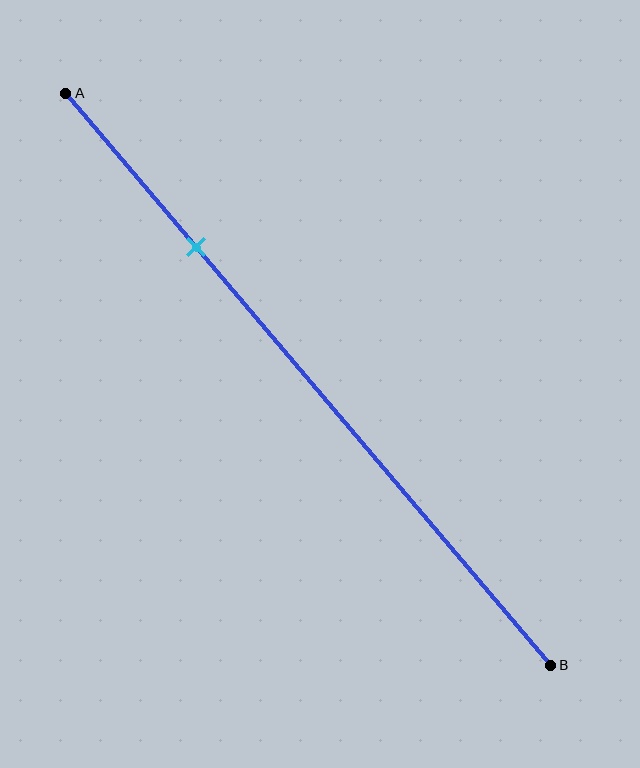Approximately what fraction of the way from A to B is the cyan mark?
The cyan mark is approximately 25% of the way from A to B.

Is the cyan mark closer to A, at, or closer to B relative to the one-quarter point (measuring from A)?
The cyan mark is approximately at the one-quarter point of segment AB.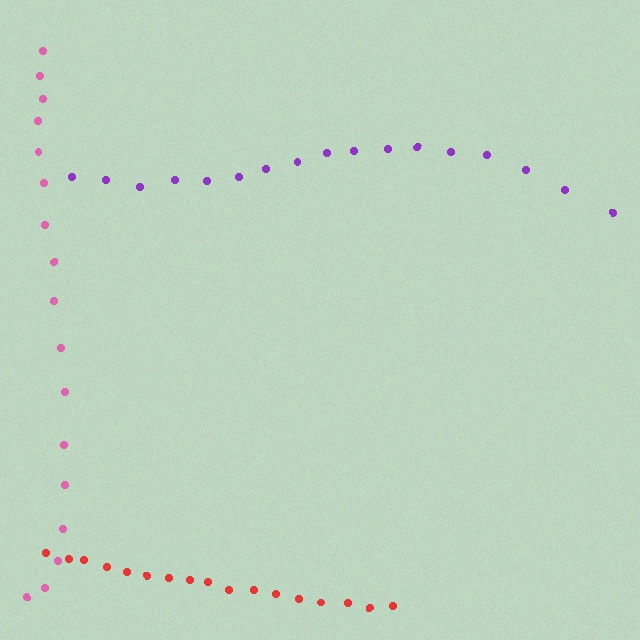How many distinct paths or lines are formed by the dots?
There are 3 distinct paths.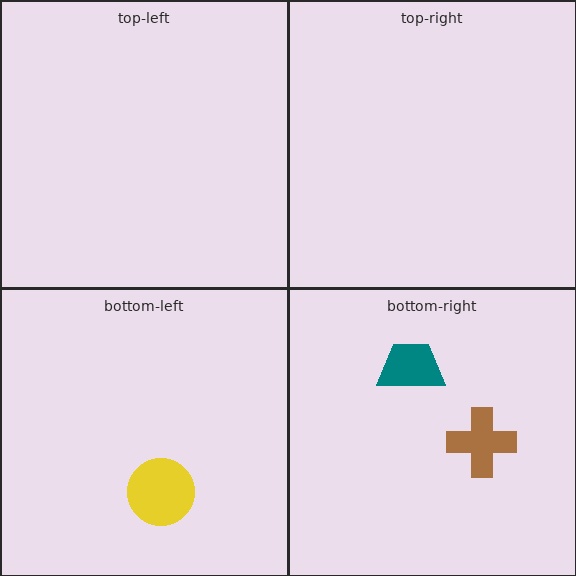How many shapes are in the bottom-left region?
1.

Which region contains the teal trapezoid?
The bottom-right region.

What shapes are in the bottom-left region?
The yellow circle.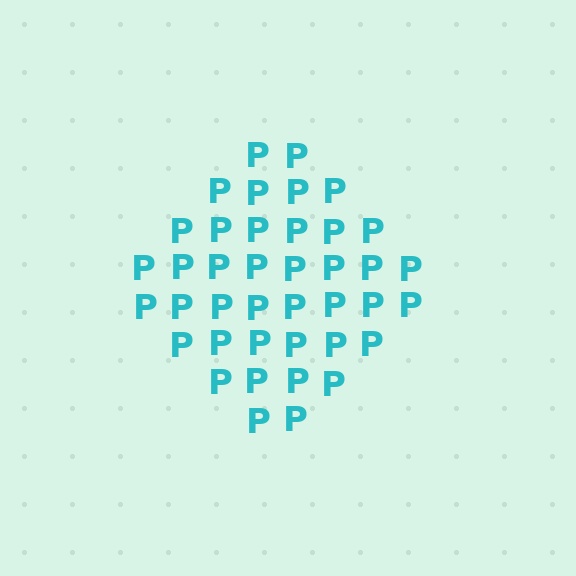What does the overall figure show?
The overall figure shows a diamond.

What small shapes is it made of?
It is made of small letter P's.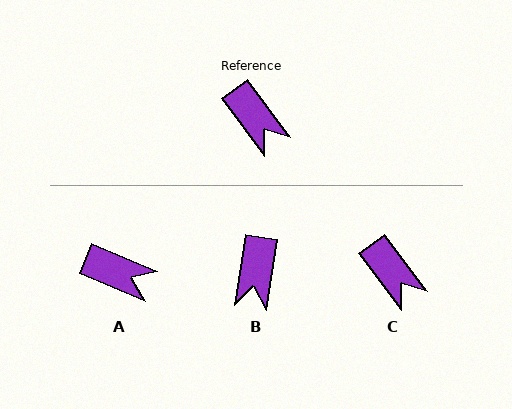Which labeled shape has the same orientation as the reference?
C.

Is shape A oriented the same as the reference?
No, it is off by about 31 degrees.